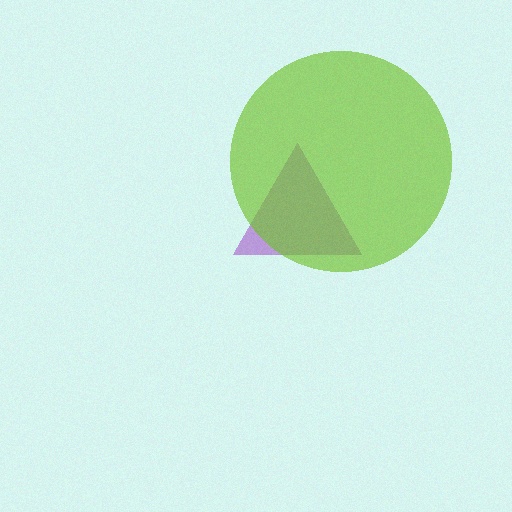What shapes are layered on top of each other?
The layered shapes are: a purple triangle, a lime circle.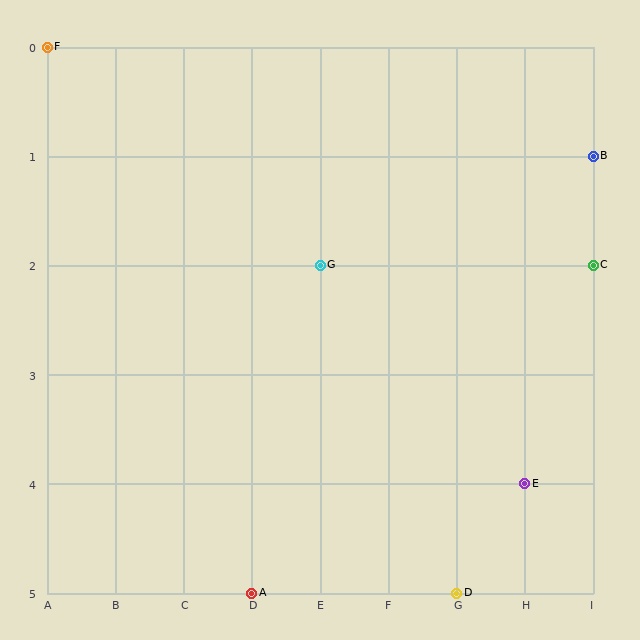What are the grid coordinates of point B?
Point B is at grid coordinates (I, 1).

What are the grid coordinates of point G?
Point G is at grid coordinates (E, 2).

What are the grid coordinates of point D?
Point D is at grid coordinates (G, 5).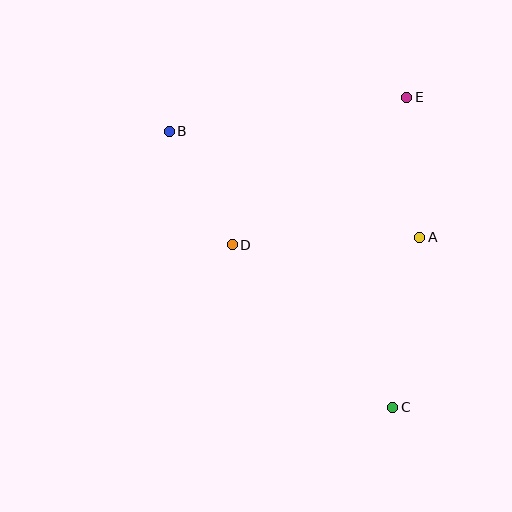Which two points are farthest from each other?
Points B and C are farthest from each other.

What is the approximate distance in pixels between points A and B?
The distance between A and B is approximately 272 pixels.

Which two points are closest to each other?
Points B and D are closest to each other.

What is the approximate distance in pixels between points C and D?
The distance between C and D is approximately 228 pixels.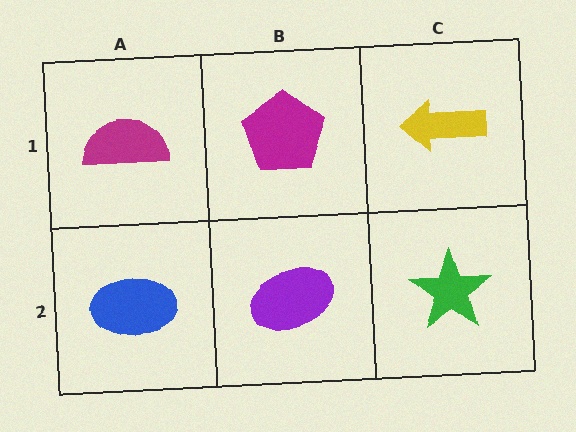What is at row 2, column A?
A blue ellipse.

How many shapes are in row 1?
3 shapes.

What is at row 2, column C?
A green star.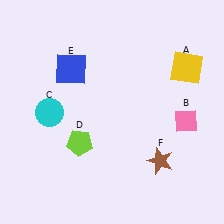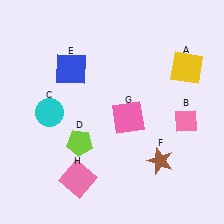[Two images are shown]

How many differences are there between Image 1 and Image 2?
There are 2 differences between the two images.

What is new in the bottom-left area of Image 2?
A pink square (H) was added in the bottom-left area of Image 2.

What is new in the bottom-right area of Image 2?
A pink square (G) was added in the bottom-right area of Image 2.